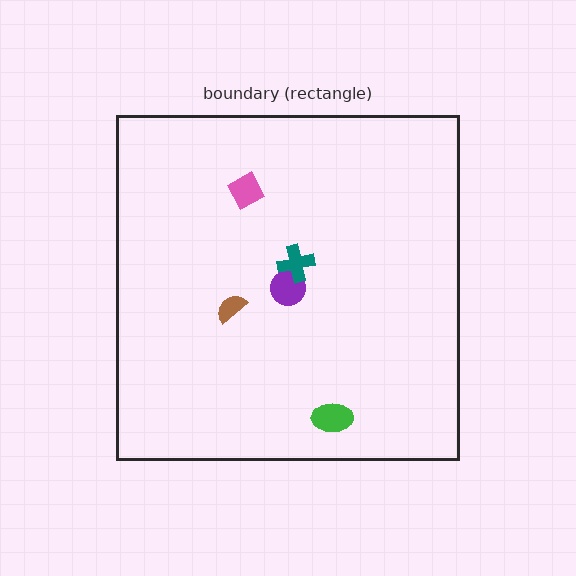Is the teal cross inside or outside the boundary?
Inside.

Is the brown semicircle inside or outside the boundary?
Inside.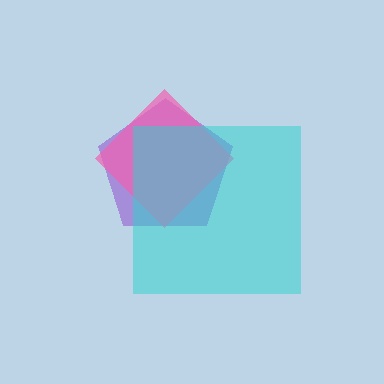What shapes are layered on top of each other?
The layered shapes are: a purple pentagon, a pink diamond, a cyan square.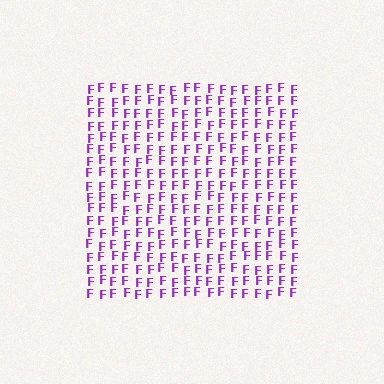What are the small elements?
The small elements are letter F's.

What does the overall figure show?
The overall figure shows a square.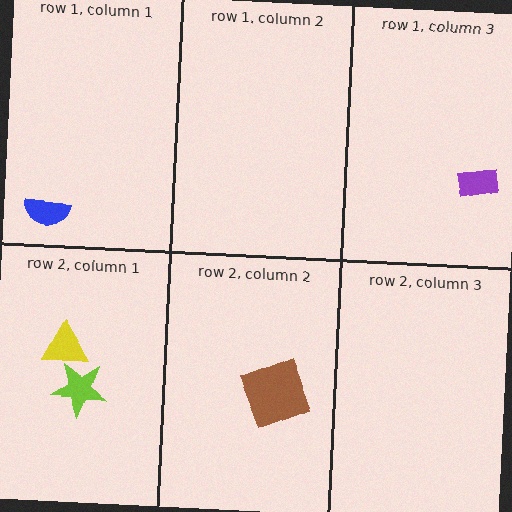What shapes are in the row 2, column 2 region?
The brown square.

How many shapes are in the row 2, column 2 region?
1.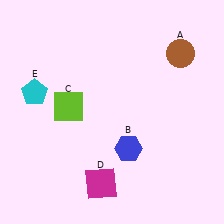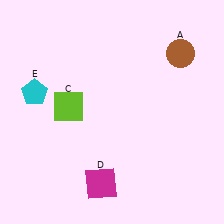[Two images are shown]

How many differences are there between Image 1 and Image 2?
There is 1 difference between the two images.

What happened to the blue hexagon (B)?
The blue hexagon (B) was removed in Image 2. It was in the bottom-right area of Image 1.